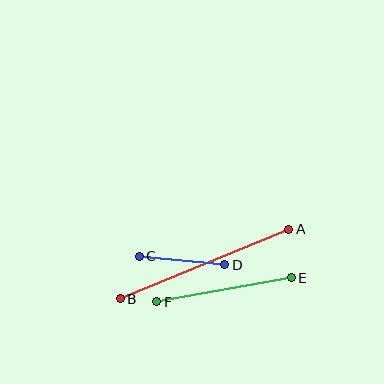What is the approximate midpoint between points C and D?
The midpoint is at approximately (182, 260) pixels.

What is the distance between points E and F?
The distance is approximately 137 pixels.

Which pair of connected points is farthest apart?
Points A and B are farthest apart.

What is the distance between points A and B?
The distance is approximately 182 pixels.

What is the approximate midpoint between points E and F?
The midpoint is at approximately (224, 290) pixels.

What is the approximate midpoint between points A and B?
The midpoint is at approximately (204, 264) pixels.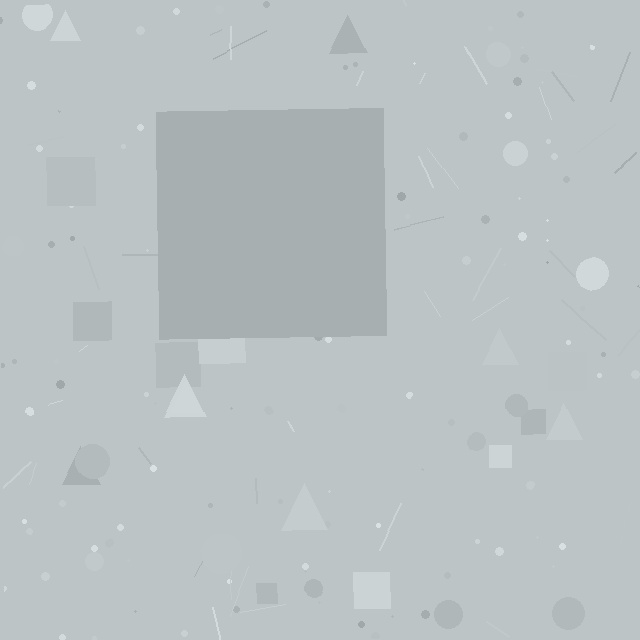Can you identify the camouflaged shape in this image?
The camouflaged shape is a square.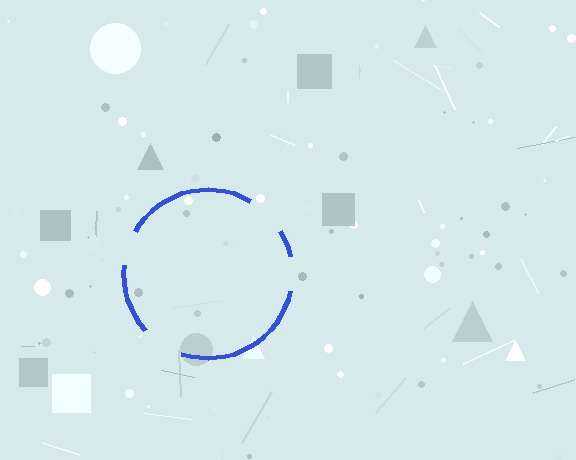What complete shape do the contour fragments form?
The contour fragments form a circle.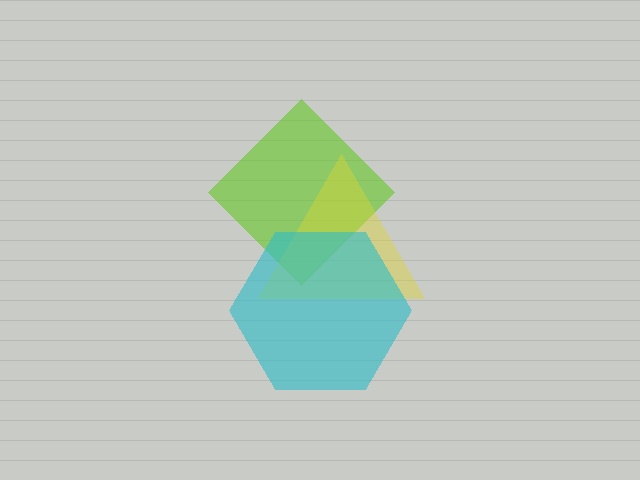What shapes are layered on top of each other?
The layered shapes are: a lime diamond, a yellow triangle, a cyan hexagon.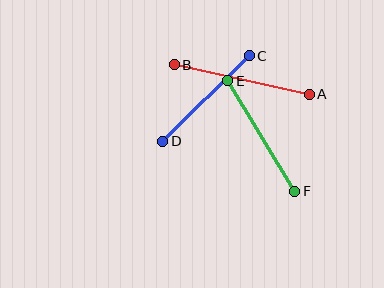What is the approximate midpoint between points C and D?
The midpoint is at approximately (206, 99) pixels.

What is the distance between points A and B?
The distance is approximately 138 pixels.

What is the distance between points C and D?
The distance is approximately 122 pixels.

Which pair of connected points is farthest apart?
Points A and B are farthest apart.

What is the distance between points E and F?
The distance is approximately 130 pixels.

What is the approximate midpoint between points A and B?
The midpoint is at approximately (242, 79) pixels.